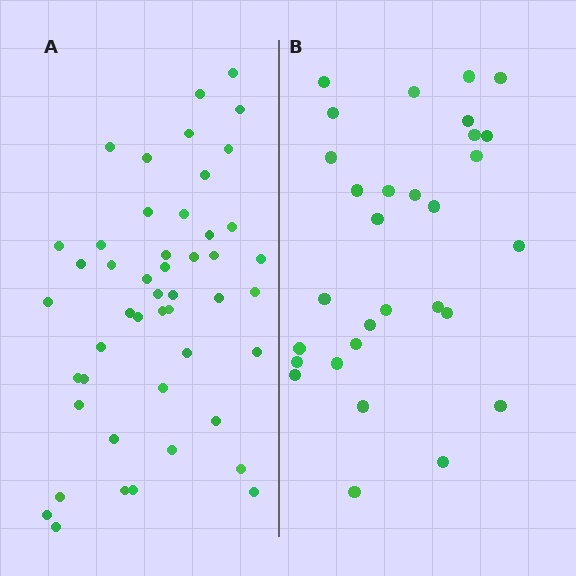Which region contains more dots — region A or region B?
Region A (the left region) has more dots.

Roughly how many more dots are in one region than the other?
Region A has approximately 20 more dots than region B.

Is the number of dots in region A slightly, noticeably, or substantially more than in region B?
Region A has substantially more. The ratio is roughly 1.6 to 1.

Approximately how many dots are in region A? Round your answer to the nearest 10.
About 50 dots. (The exact count is 48, which rounds to 50.)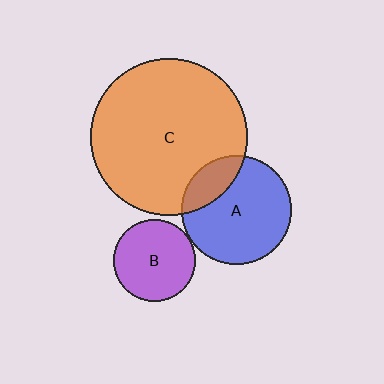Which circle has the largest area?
Circle C (orange).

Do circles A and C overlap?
Yes.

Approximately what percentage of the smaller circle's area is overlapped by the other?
Approximately 20%.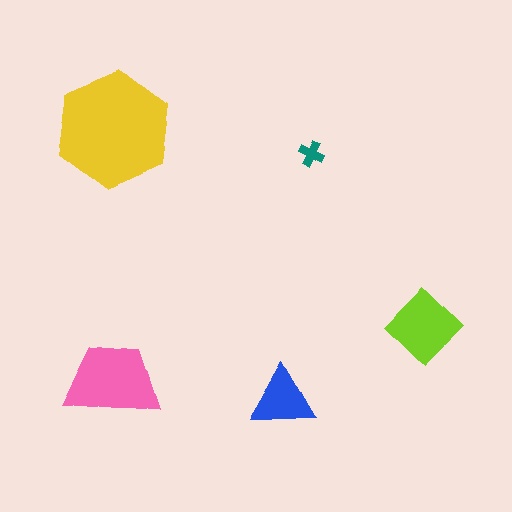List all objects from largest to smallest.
The yellow hexagon, the pink trapezoid, the lime diamond, the blue triangle, the teal cross.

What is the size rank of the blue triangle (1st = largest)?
4th.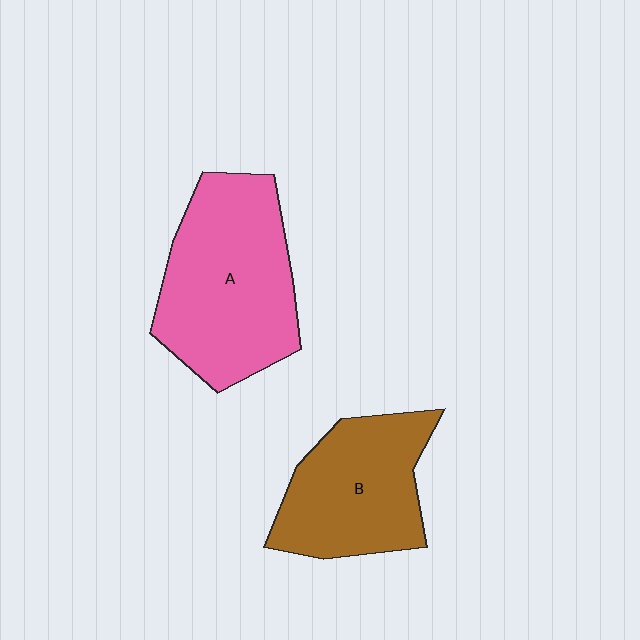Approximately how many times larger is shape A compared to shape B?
Approximately 1.3 times.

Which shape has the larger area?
Shape A (pink).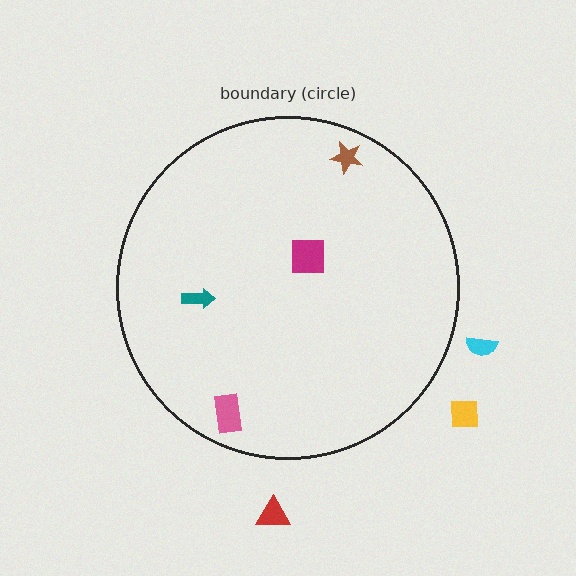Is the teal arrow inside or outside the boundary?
Inside.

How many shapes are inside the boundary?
4 inside, 3 outside.